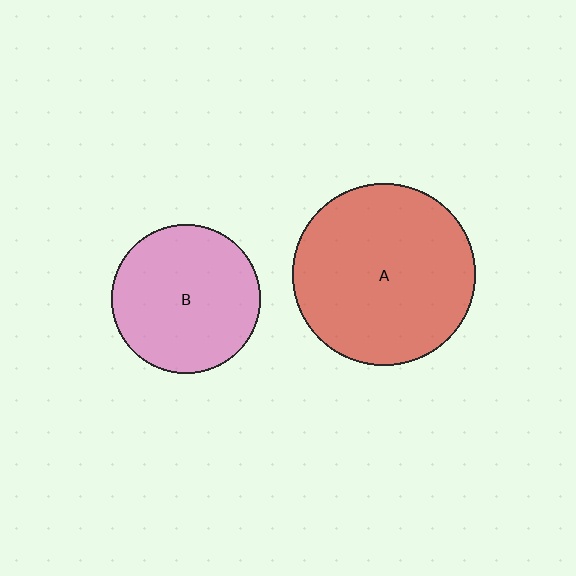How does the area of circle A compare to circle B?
Approximately 1.5 times.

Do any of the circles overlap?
No, none of the circles overlap.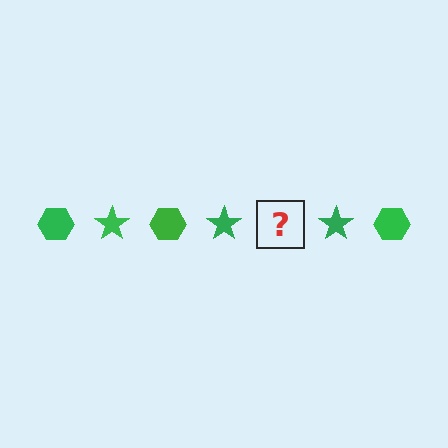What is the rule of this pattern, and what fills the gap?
The rule is that the pattern cycles through hexagon, star shapes in green. The gap should be filled with a green hexagon.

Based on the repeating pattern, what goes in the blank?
The blank should be a green hexagon.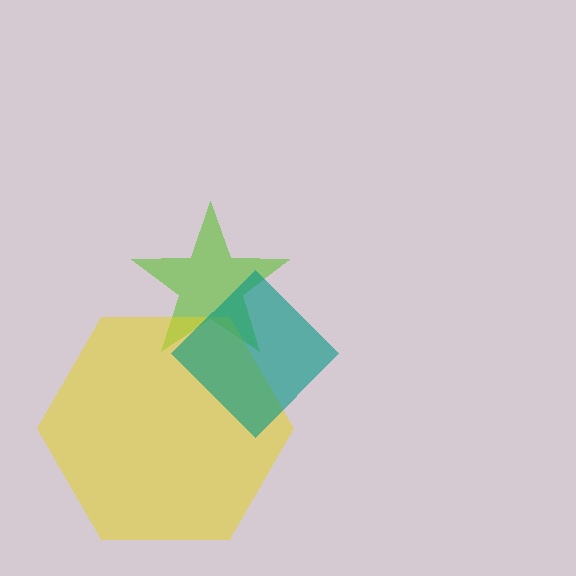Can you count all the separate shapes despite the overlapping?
Yes, there are 3 separate shapes.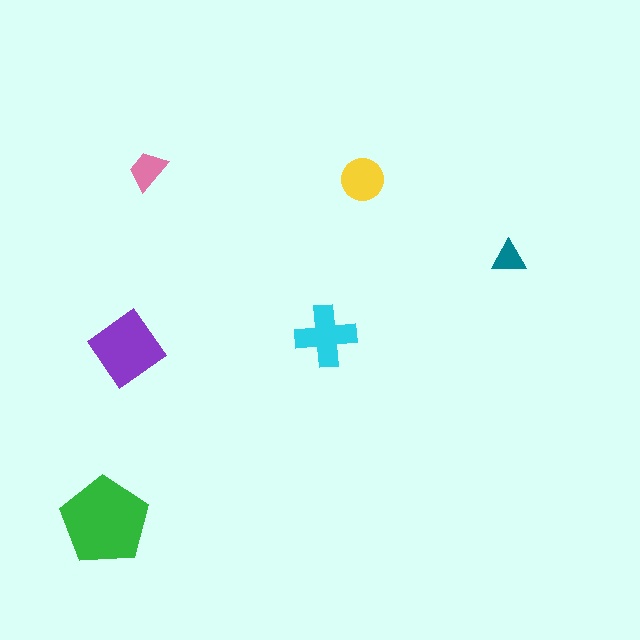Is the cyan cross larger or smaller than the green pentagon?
Smaller.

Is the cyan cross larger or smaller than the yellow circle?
Larger.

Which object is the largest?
The green pentagon.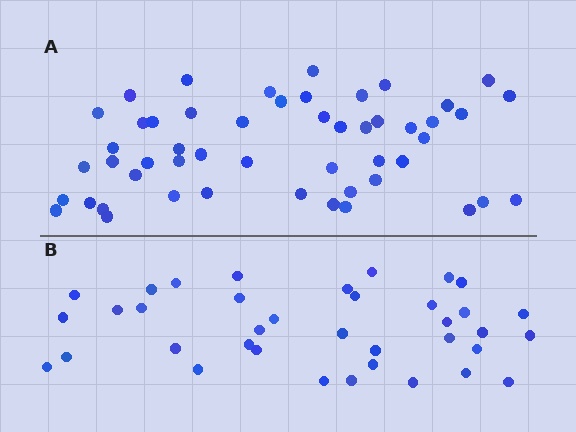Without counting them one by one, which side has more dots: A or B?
Region A (the top region) has more dots.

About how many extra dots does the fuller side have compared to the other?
Region A has approximately 15 more dots than region B.